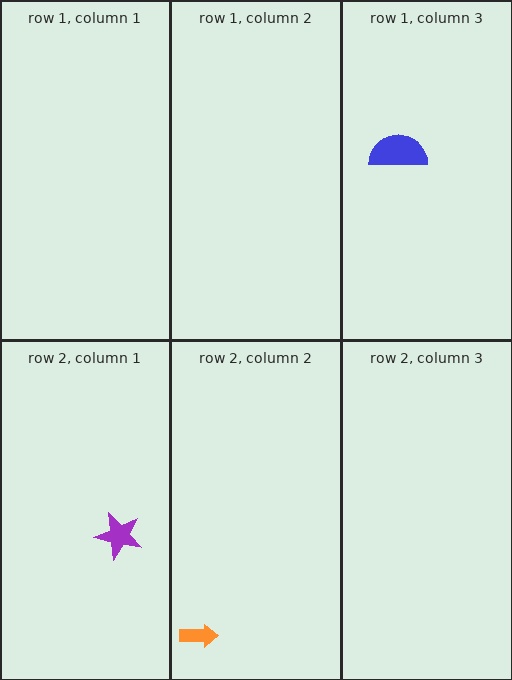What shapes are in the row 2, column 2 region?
The orange arrow.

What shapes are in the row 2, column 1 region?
The purple star.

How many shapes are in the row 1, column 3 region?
1.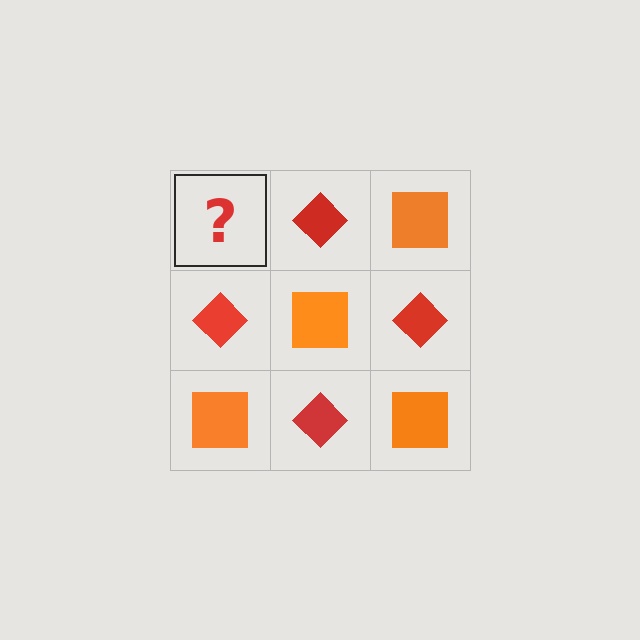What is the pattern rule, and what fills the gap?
The rule is that it alternates orange square and red diamond in a checkerboard pattern. The gap should be filled with an orange square.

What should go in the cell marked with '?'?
The missing cell should contain an orange square.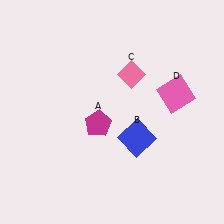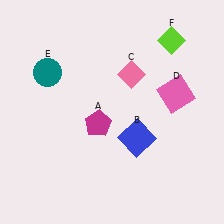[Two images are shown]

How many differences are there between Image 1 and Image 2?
There are 2 differences between the two images.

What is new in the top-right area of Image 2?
A lime diamond (F) was added in the top-right area of Image 2.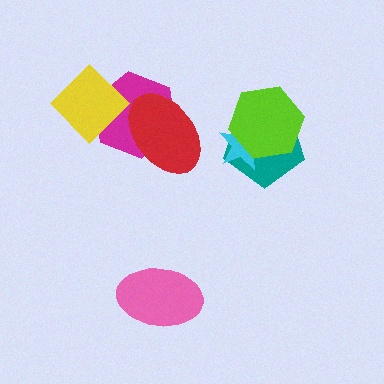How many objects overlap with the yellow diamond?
1 object overlaps with the yellow diamond.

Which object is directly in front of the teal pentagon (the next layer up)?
The cyan star is directly in front of the teal pentagon.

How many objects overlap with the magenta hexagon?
2 objects overlap with the magenta hexagon.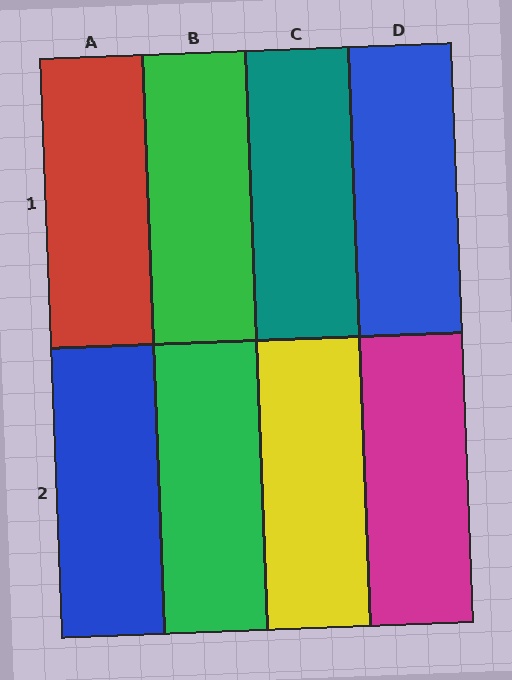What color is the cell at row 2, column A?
Blue.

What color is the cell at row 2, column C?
Yellow.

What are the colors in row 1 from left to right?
Red, green, teal, blue.